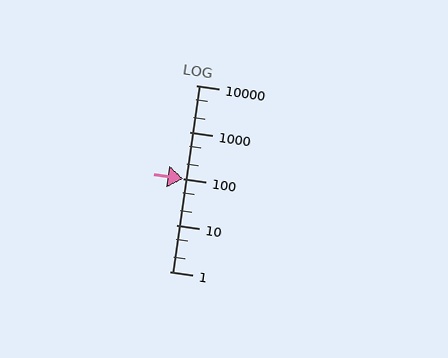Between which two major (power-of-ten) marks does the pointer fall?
The pointer is between 100 and 1000.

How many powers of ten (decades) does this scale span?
The scale spans 4 decades, from 1 to 10000.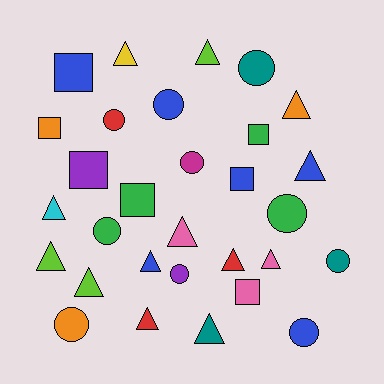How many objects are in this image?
There are 30 objects.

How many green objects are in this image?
There are 4 green objects.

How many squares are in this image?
There are 7 squares.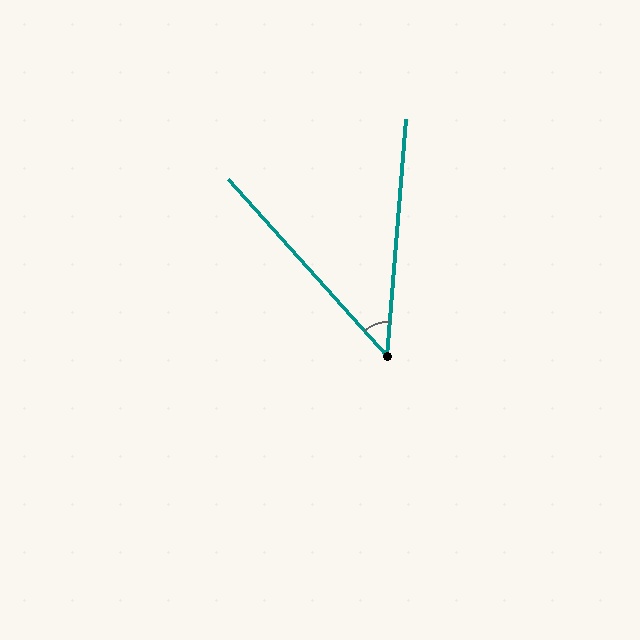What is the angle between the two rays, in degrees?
Approximately 47 degrees.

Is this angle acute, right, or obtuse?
It is acute.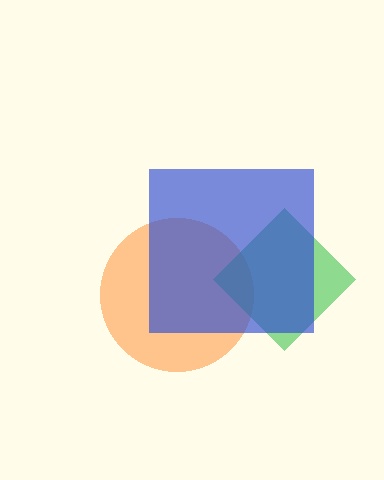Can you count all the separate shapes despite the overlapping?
Yes, there are 3 separate shapes.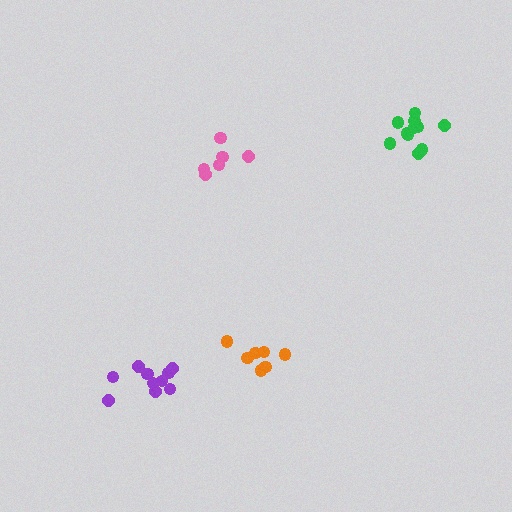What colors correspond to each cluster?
The clusters are colored: green, pink, orange, purple.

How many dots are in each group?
Group 1: 11 dots, Group 2: 6 dots, Group 3: 7 dots, Group 4: 10 dots (34 total).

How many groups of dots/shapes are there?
There are 4 groups.